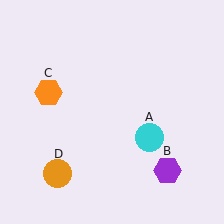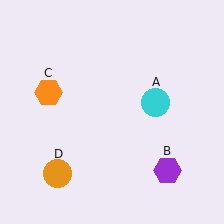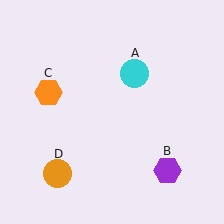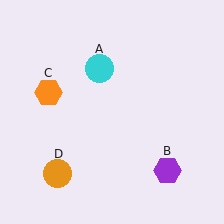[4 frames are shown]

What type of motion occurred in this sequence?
The cyan circle (object A) rotated counterclockwise around the center of the scene.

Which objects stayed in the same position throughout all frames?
Purple hexagon (object B) and orange hexagon (object C) and orange circle (object D) remained stationary.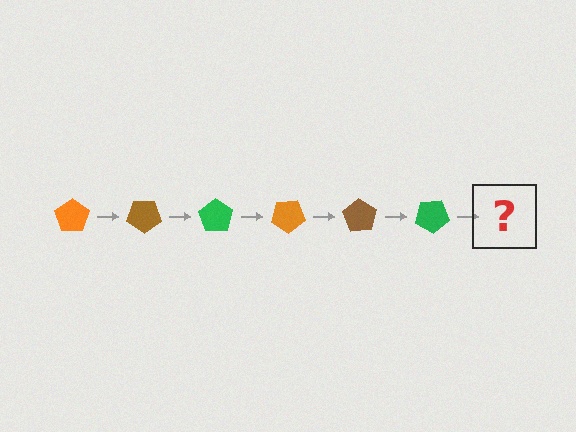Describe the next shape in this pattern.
It should be an orange pentagon, rotated 210 degrees from the start.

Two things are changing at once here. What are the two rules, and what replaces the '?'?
The two rules are that it rotates 35 degrees each step and the color cycles through orange, brown, and green. The '?' should be an orange pentagon, rotated 210 degrees from the start.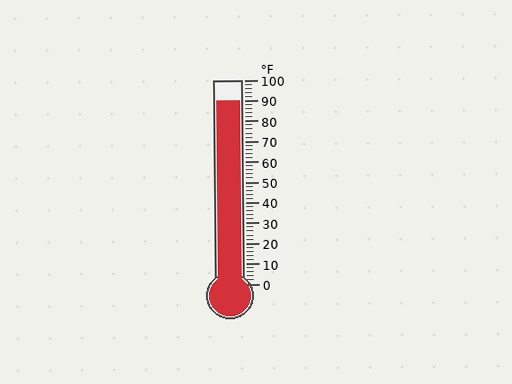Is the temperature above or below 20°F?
The temperature is above 20°F.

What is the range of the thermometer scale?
The thermometer scale ranges from 0°F to 100°F.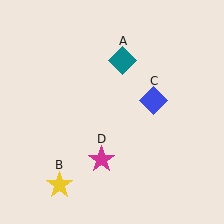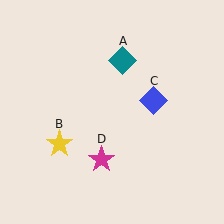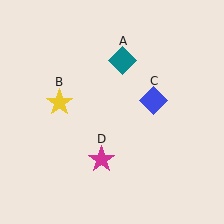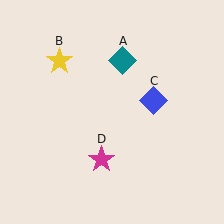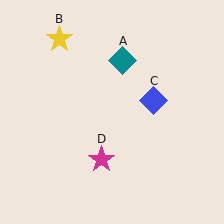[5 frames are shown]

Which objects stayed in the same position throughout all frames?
Teal diamond (object A) and blue diamond (object C) and magenta star (object D) remained stationary.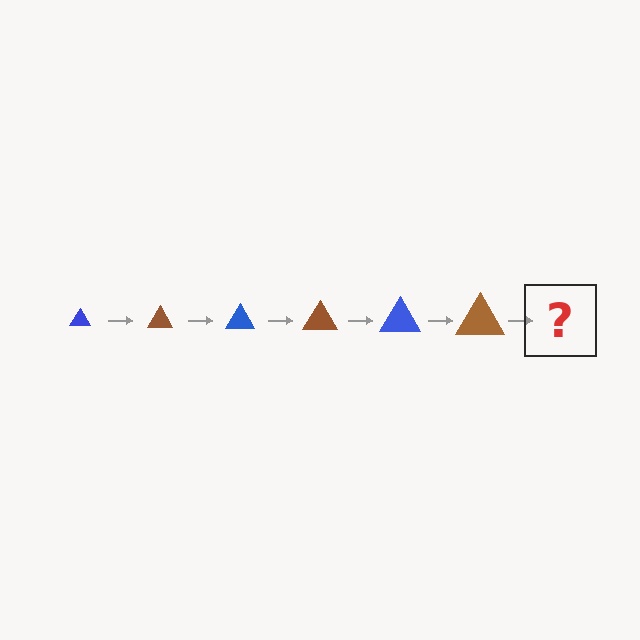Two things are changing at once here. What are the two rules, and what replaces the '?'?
The two rules are that the triangle grows larger each step and the color cycles through blue and brown. The '?' should be a blue triangle, larger than the previous one.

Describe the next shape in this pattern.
It should be a blue triangle, larger than the previous one.